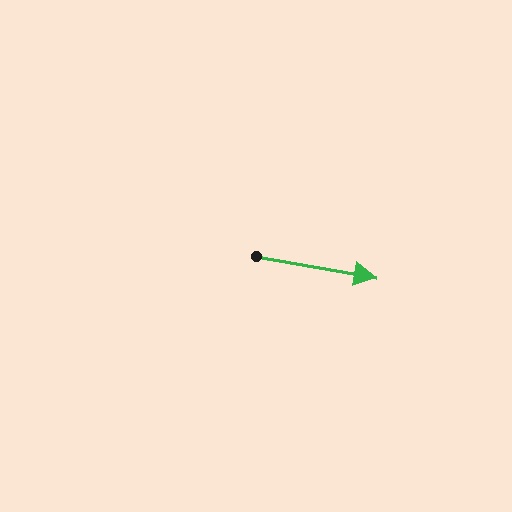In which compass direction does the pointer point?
East.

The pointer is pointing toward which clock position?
Roughly 3 o'clock.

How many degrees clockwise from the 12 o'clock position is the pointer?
Approximately 100 degrees.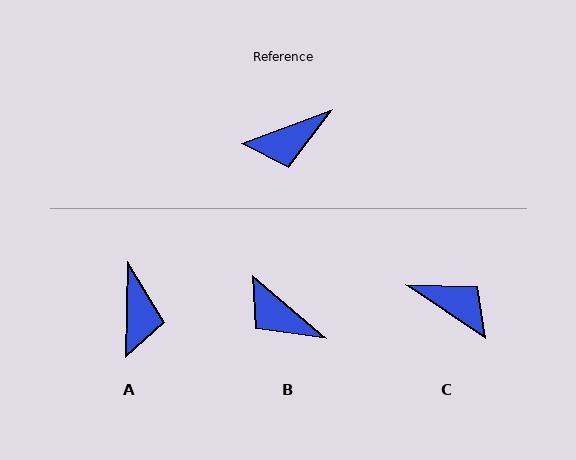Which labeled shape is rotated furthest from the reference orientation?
C, about 126 degrees away.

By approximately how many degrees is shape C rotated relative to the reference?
Approximately 126 degrees counter-clockwise.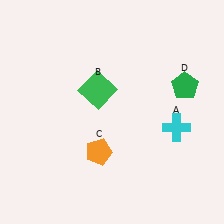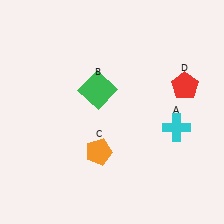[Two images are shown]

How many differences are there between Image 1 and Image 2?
There is 1 difference between the two images.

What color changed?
The pentagon (D) changed from green in Image 1 to red in Image 2.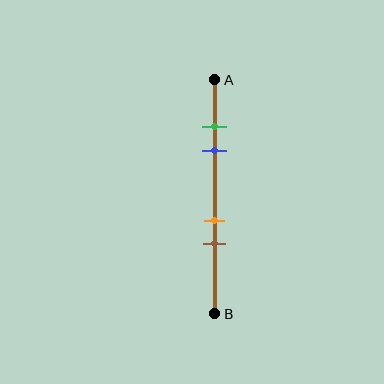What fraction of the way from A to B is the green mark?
The green mark is approximately 20% (0.2) of the way from A to B.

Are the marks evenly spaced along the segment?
No, the marks are not evenly spaced.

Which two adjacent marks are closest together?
The green and blue marks are the closest adjacent pair.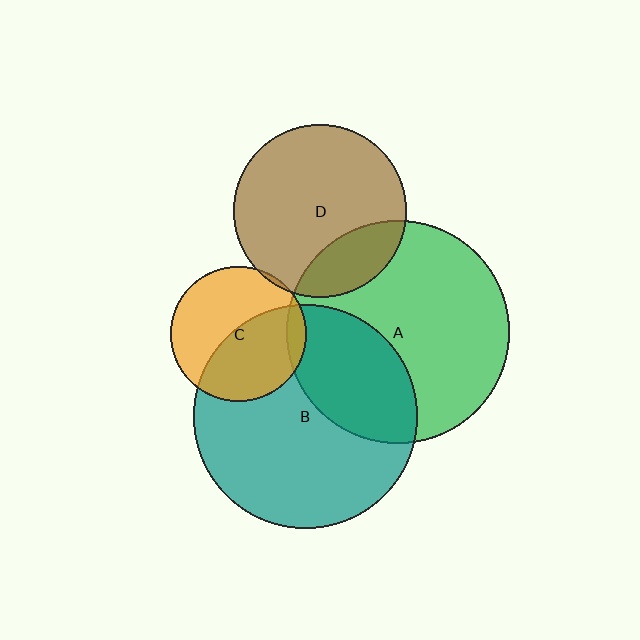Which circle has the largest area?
Circle B (teal).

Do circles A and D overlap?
Yes.